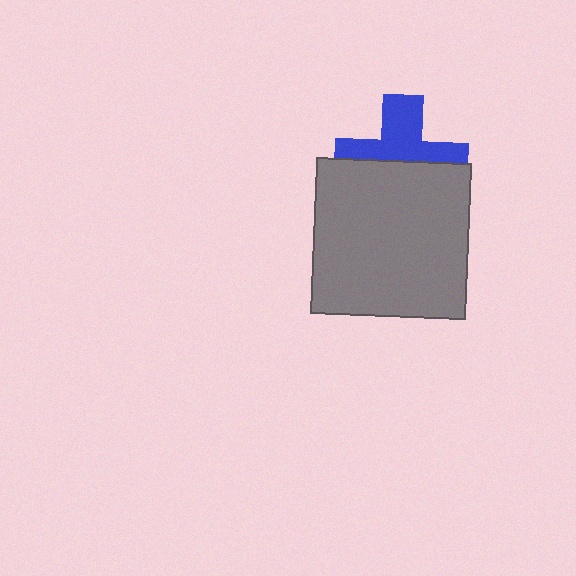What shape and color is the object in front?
The object in front is a gray square.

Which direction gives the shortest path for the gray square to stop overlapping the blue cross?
Moving down gives the shortest separation.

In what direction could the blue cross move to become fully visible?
The blue cross could move up. That would shift it out from behind the gray square entirely.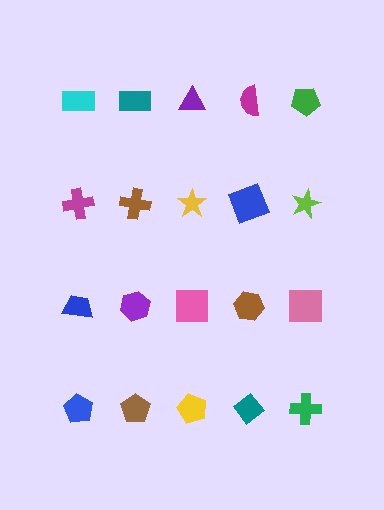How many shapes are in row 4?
5 shapes.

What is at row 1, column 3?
A purple triangle.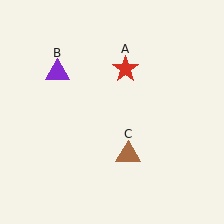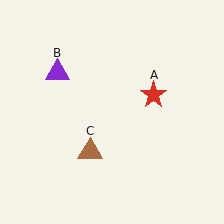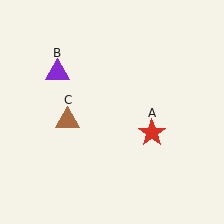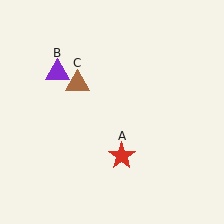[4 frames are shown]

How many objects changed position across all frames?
2 objects changed position: red star (object A), brown triangle (object C).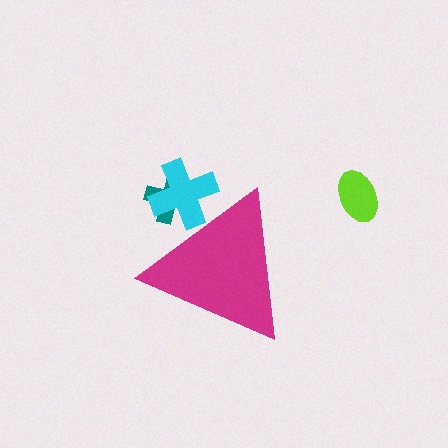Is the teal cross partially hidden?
Yes, the teal cross is partially hidden behind the magenta triangle.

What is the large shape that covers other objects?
A magenta triangle.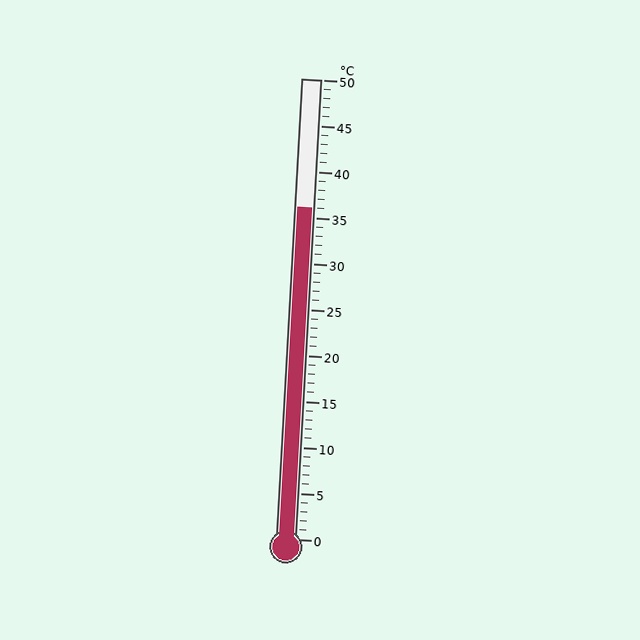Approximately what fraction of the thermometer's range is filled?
The thermometer is filled to approximately 70% of its range.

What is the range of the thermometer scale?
The thermometer scale ranges from 0°C to 50°C.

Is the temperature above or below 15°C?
The temperature is above 15°C.